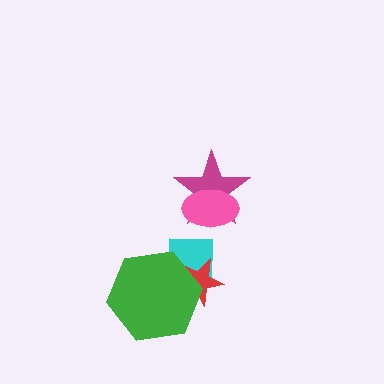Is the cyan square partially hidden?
Yes, it is partially covered by another shape.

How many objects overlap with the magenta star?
1 object overlaps with the magenta star.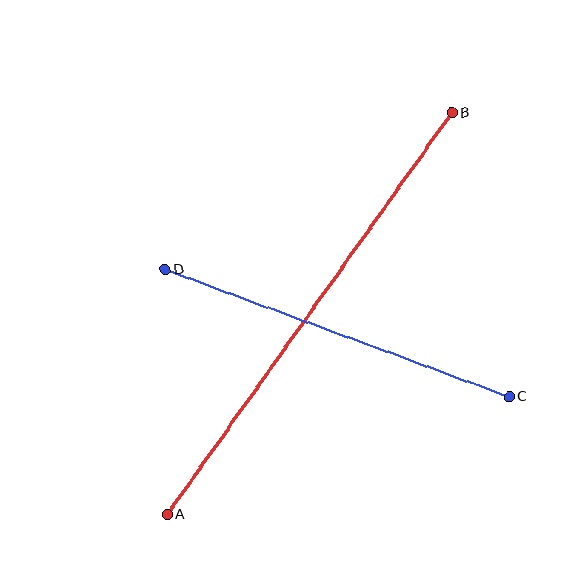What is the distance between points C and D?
The distance is approximately 367 pixels.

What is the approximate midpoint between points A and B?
The midpoint is at approximately (310, 314) pixels.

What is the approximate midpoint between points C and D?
The midpoint is at approximately (337, 333) pixels.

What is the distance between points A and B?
The distance is approximately 493 pixels.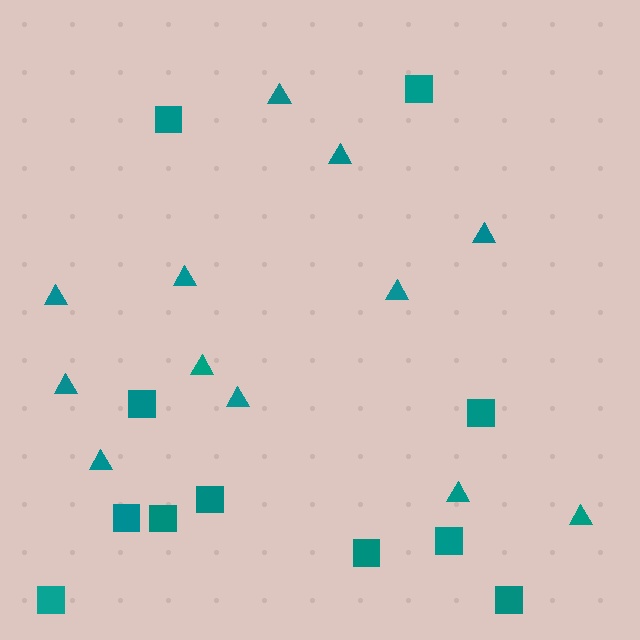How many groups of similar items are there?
There are 2 groups: one group of triangles (12) and one group of squares (11).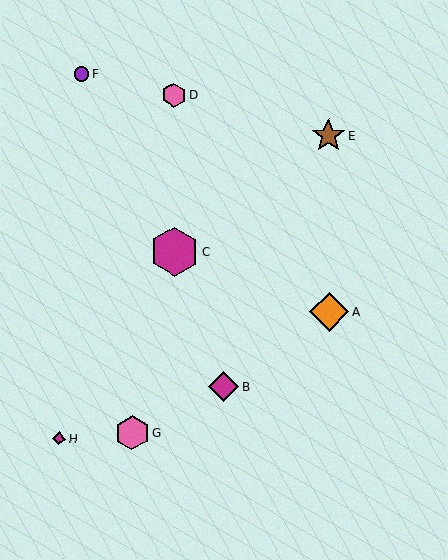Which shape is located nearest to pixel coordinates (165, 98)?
The pink hexagon (labeled D) at (173, 95) is nearest to that location.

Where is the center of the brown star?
The center of the brown star is at (329, 136).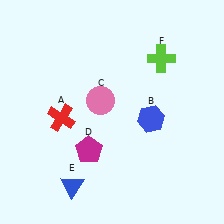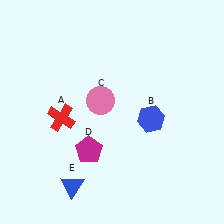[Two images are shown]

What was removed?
The lime cross (F) was removed in Image 2.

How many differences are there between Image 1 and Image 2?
There is 1 difference between the two images.